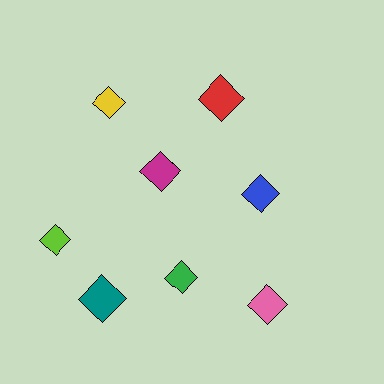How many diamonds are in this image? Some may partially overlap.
There are 8 diamonds.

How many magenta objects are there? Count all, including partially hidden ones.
There is 1 magenta object.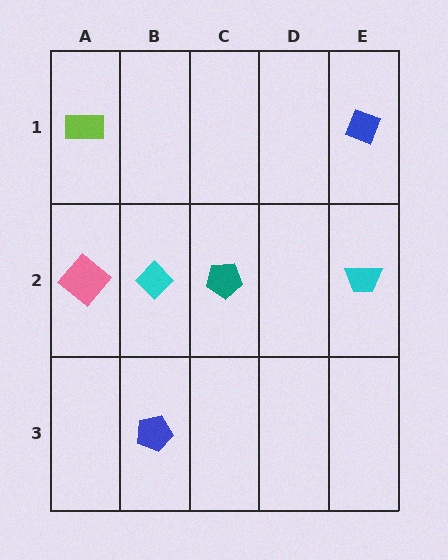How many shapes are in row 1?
2 shapes.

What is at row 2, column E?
A cyan trapezoid.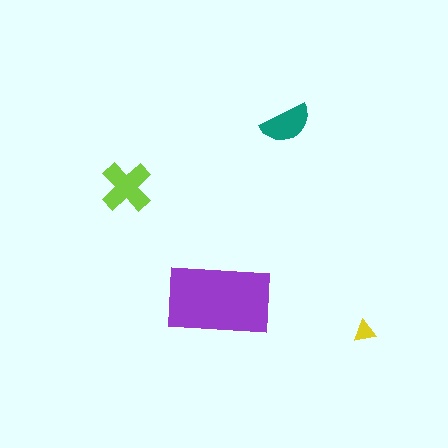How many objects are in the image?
There are 4 objects in the image.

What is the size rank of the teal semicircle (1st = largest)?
3rd.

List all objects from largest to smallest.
The purple rectangle, the lime cross, the teal semicircle, the yellow triangle.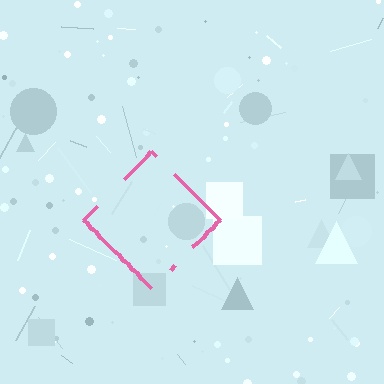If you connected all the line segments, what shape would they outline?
They would outline a diamond.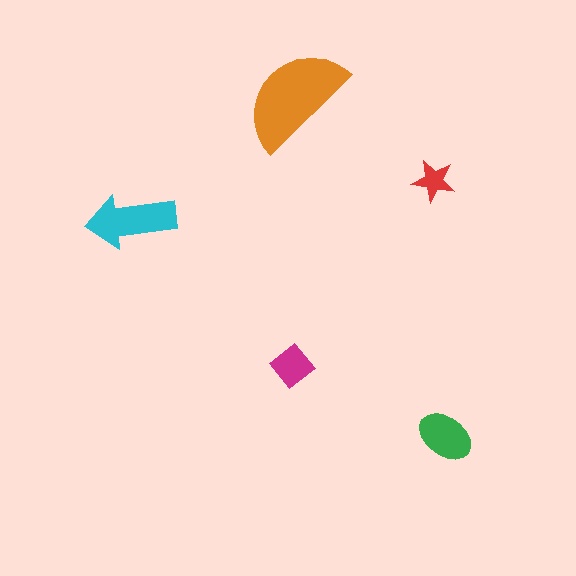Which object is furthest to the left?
The cyan arrow is leftmost.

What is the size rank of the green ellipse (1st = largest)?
3rd.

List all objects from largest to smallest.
The orange semicircle, the cyan arrow, the green ellipse, the magenta diamond, the red star.